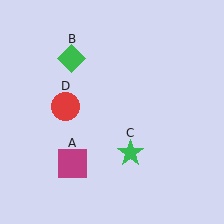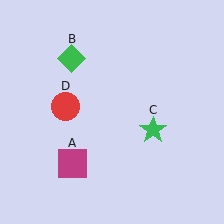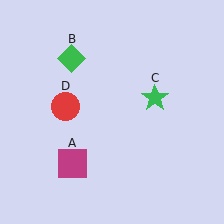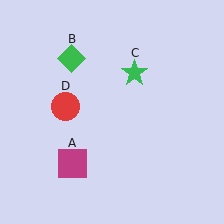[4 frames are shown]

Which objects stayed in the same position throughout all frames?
Magenta square (object A) and green diamond (object B) and red circle (object D) remained stationary.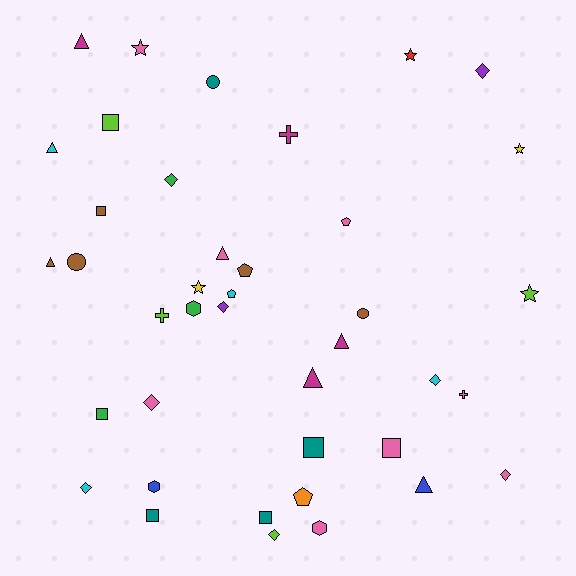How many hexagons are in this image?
There are 3 hexagons.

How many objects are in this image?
There are 40 objects.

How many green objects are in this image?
There are 3 green objects.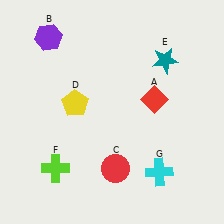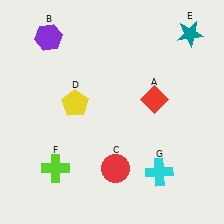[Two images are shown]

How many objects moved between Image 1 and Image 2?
1 object moved between the two images.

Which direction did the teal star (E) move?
The teal star (E) moved up.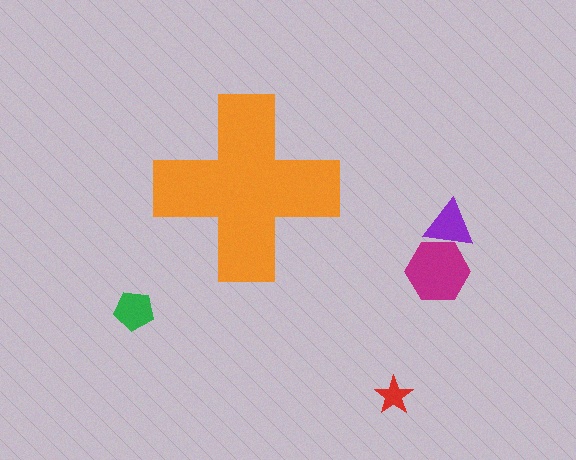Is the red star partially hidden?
No, the red star is fully visible.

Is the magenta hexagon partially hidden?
No, the magenta hexagon is fully visible.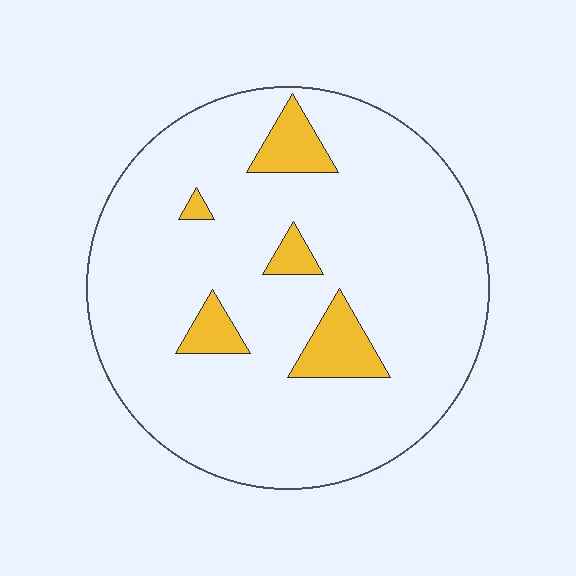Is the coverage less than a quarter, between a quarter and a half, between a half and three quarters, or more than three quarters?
Less than a quarter.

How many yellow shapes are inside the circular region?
5.